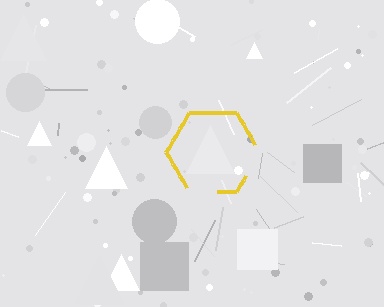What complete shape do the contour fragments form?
The contour fragments form a hexagon.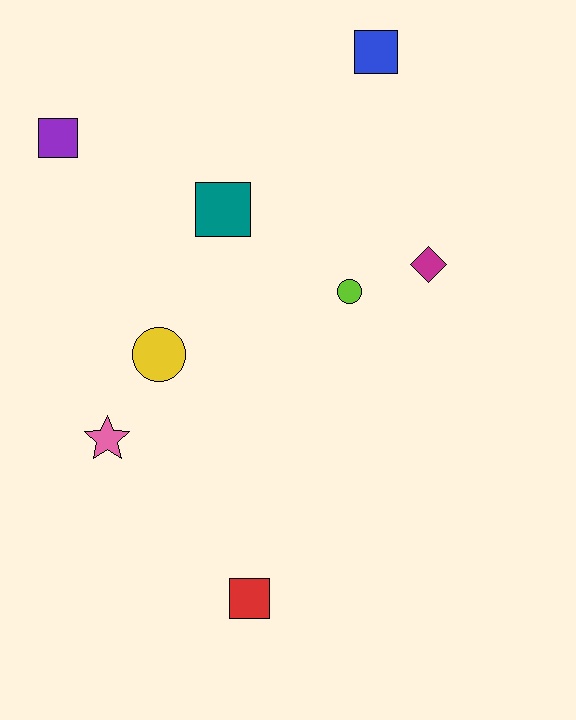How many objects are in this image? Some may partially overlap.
There are 8 objects.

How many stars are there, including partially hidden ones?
There is 1 star.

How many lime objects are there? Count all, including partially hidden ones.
There is 1 lime object.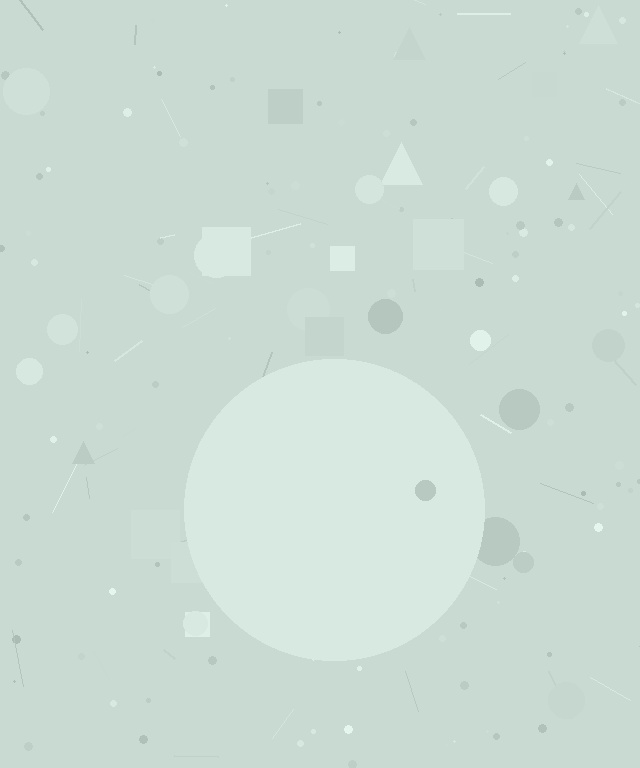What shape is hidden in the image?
A circle is hidden in the image.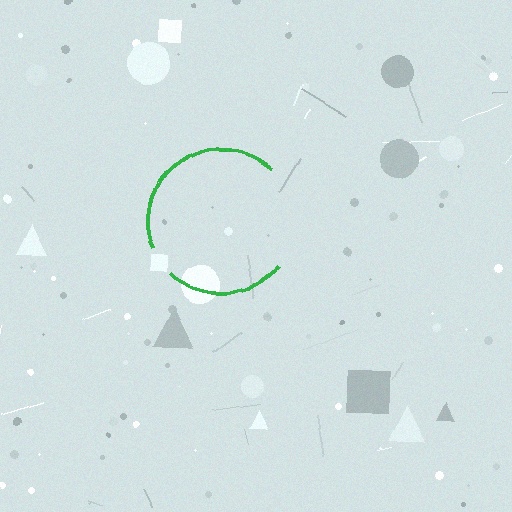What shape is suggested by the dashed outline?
The dashed outline suggests a circle.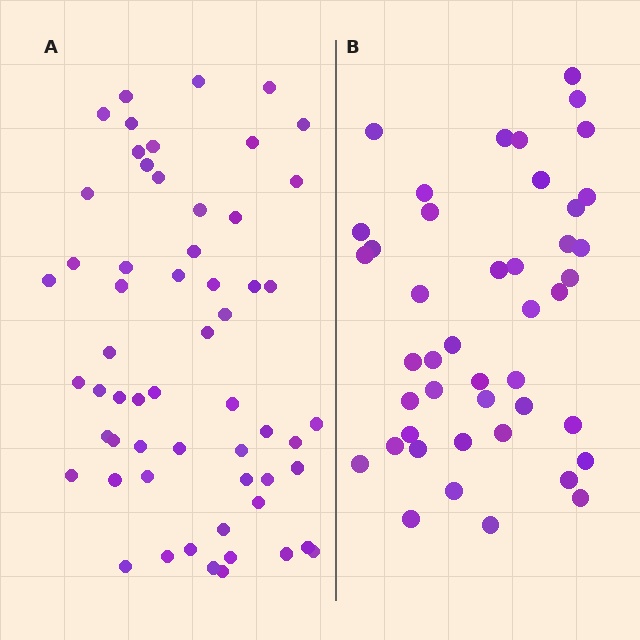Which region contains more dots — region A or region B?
Region A (the left region) has more dots.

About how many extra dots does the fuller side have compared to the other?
Region A has approximately 15 more dots than region B.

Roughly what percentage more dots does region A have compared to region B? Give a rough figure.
About 30% more.